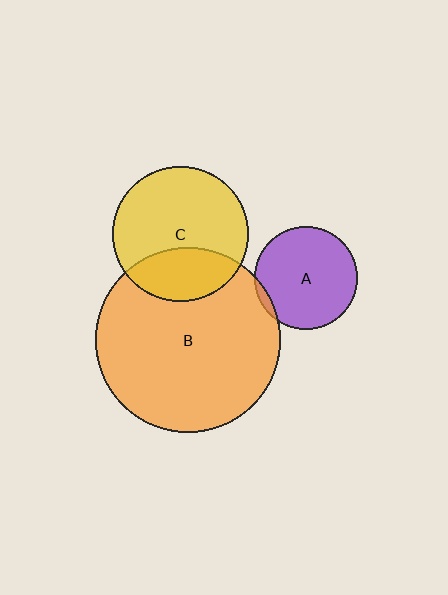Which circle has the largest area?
Circle B (orange).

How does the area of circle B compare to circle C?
Approximately 1.9 times.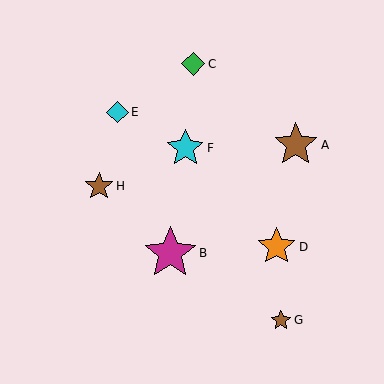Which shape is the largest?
The magenta star (labeled B) is the largest.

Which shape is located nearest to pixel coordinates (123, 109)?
The cyan diamond (labeled E) at (117, 112) is nearest to that location.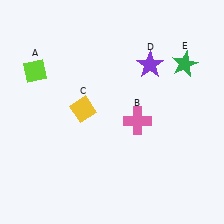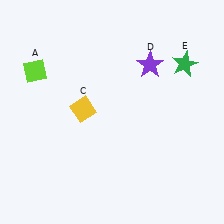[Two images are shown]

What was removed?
The pink cross (B) was removed in Image 2.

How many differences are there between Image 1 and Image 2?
There is 1 difference between the two images.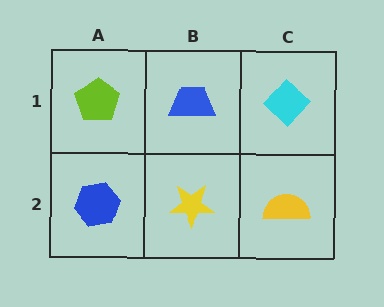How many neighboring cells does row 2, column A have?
2.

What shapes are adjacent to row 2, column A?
A lime pentagon (row 1, column A), a yellow star (row 2, column B).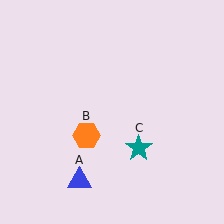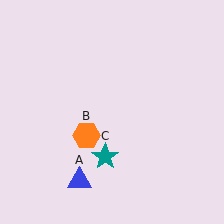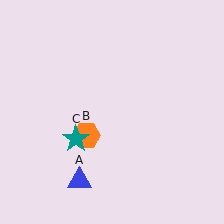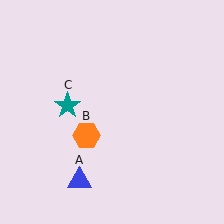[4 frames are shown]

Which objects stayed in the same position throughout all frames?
Blue triangle (object A) and orange hexagon (object B) remained stationary.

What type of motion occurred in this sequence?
The teal star (object C) rotated clockwise around the center of the scene.